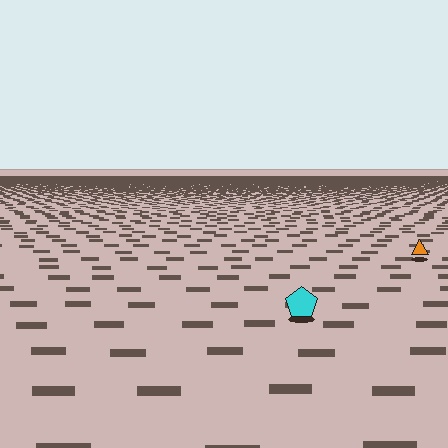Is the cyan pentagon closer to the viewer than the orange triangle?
Yes. The cyan pentagon is closer — you can tell from the texture gradient: the ground texture is coarser near it.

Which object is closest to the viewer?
The cyan pentagon is closest. The texture marks near it are larger and more spread out.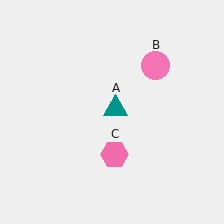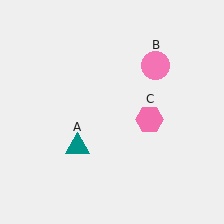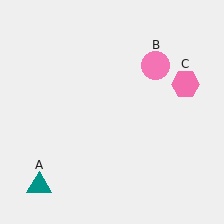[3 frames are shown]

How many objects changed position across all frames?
2 objects changed position: teal triangle (object A), pink hexagon (object C).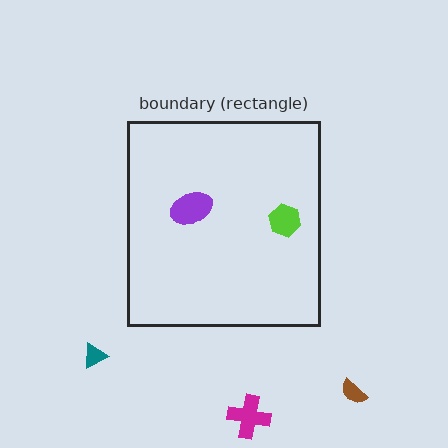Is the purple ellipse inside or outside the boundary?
Inside.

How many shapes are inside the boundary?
2 inside, 3 outside.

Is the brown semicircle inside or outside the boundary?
Outside.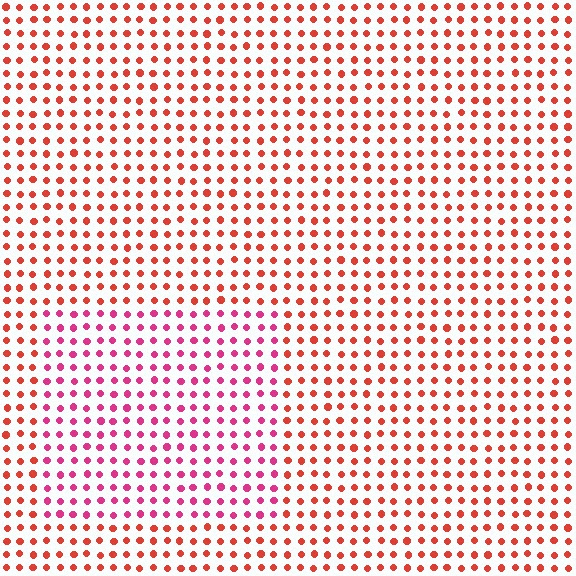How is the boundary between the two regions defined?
The boundary is defined purely by a slight shift in hue (about 35 degrees). Spacing, size, and orientation are identical on both sides.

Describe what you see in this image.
The image is filled with small red elements in a uniform arrangement. A rectangle-shaped region is visible where the elements are tinted to a slightly different hue, forming a subtle color boundary.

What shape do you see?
I see a rectangle.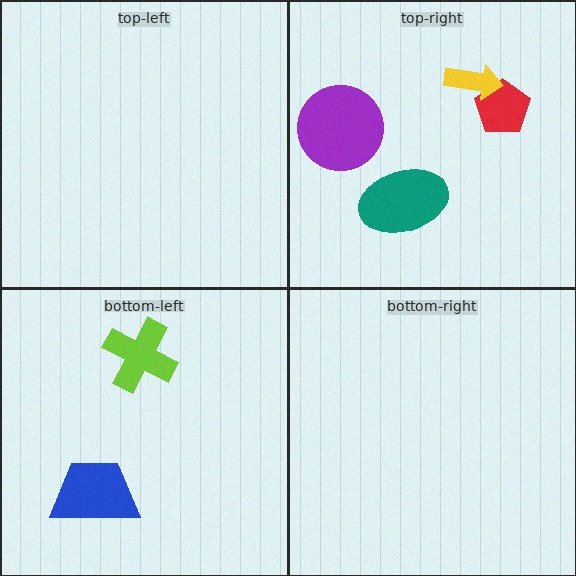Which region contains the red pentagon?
The top-right region.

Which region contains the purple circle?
The top-right region.